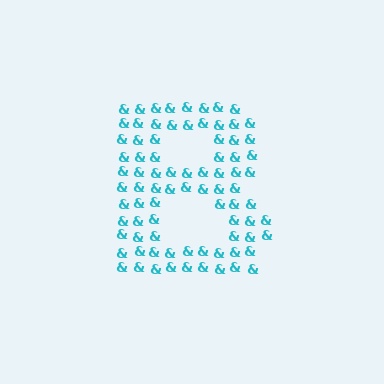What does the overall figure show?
The overall figure shows the letter B.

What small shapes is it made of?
It is made of small ampersands.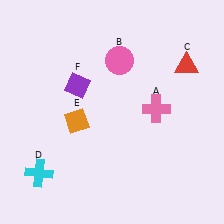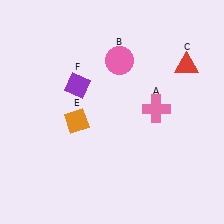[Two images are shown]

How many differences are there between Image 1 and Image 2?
There is 1 difference between the two images.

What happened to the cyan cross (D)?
The cyan cross (D) was removed in Image 2. It was in the bottom-left area of Image 1.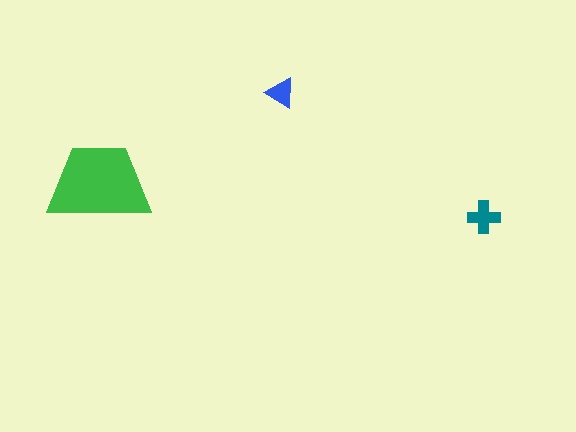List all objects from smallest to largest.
The blue triangle, the teal cross, the green trapezoid.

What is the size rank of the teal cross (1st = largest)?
2nd.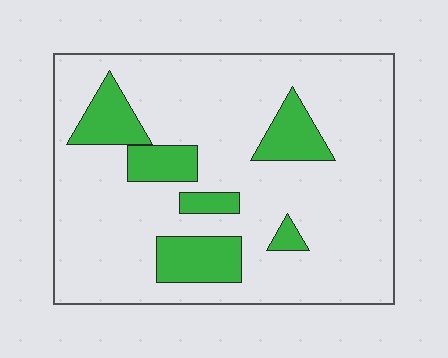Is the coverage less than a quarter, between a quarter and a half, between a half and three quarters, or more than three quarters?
Less than a quarter.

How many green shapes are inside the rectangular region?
6.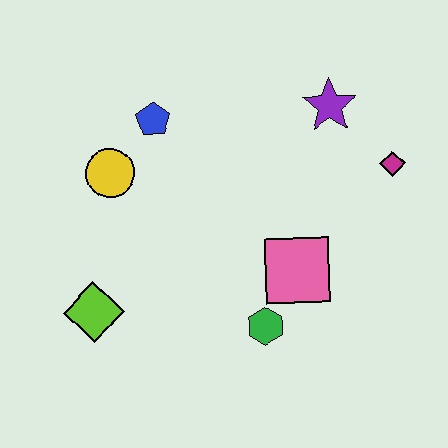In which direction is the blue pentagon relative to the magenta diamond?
The blue pentagon is to the left of the magenta diamond.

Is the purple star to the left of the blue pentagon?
No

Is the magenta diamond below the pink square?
No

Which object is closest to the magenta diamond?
The purple star is closest to the magenta diamond.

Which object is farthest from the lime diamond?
The magenta diamond is farthest from the lime diamond.